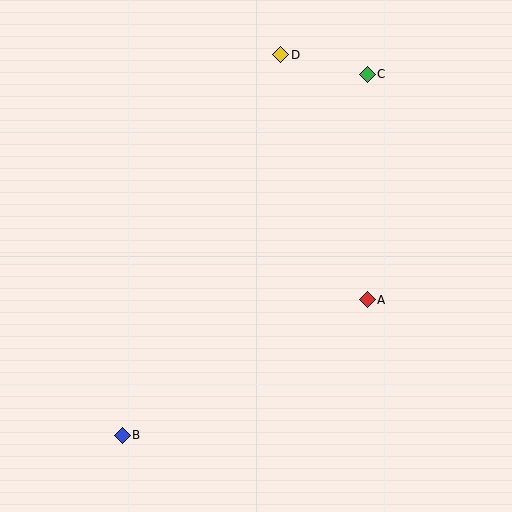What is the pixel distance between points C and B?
The distance between C and B is 436 pixels.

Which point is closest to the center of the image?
Point A at (367, 300) is closest to the center.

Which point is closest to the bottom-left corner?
Point B is closest to the bottom-left corner.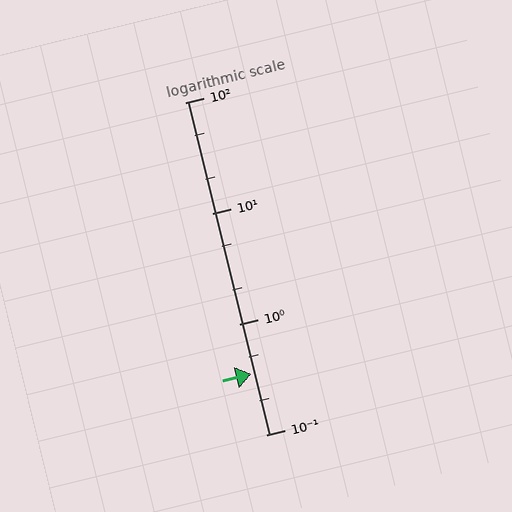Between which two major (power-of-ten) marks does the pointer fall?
The pointer is between 0.1 and 1.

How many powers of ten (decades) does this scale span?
The scale spans 3 decades, from 0.1 to 100.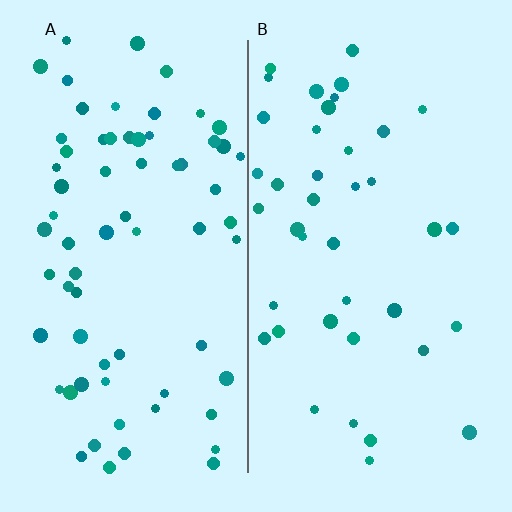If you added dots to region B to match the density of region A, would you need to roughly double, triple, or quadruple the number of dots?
Approximately double.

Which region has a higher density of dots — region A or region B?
A (the left).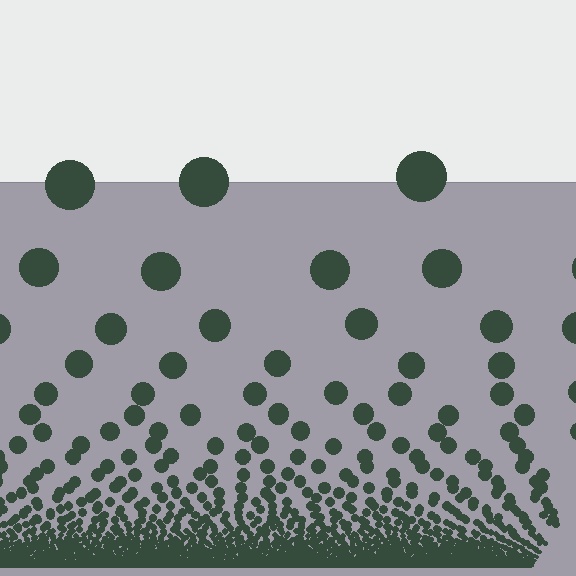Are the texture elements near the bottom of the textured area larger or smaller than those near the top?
Smaller. The gradient is inverted — elements near the bottom are smaller and denser.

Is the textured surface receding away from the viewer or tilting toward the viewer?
The surface appears to tilt toward the viewer. Texture elements get larger and sparser toward the top.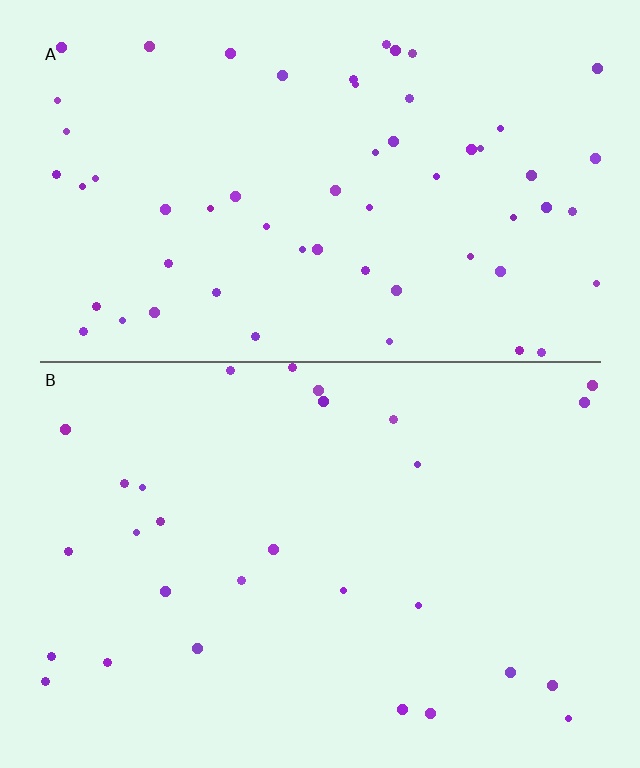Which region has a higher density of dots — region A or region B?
A (the top).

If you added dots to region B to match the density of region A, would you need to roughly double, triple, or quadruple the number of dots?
Approximately double.